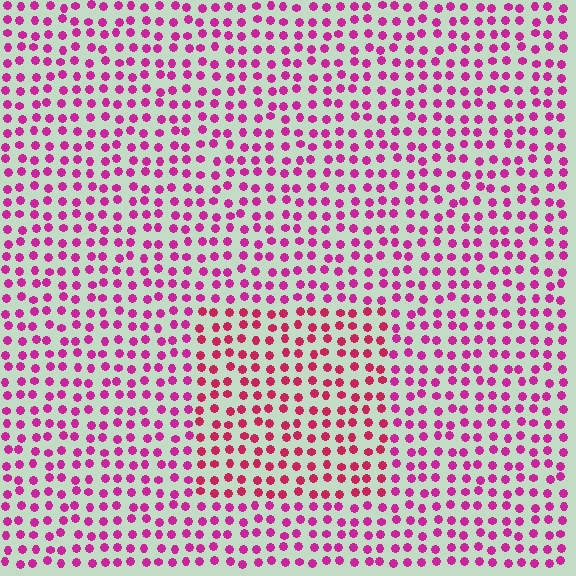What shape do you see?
I see a rectangle.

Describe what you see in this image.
The image is filled with small magenta elements in a uniform arrangement. A rectangle-shaped region is visible where the elements are tinted to a slightly different hue, forming a subtle color boundary.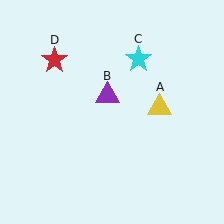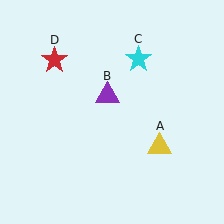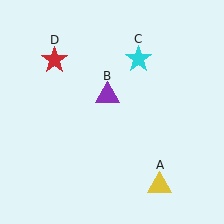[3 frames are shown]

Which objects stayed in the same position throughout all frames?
Purple triangle (object B) and cyan star (object C) and red star (object D) remained stationary.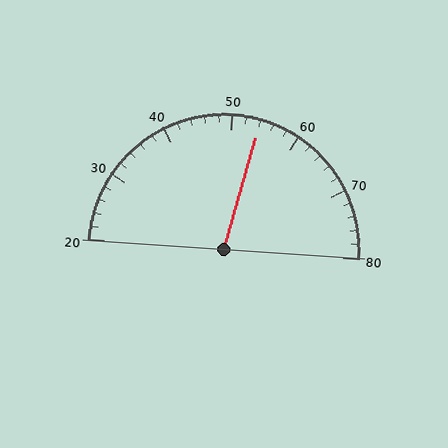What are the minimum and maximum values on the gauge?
The gauge ranges from 20 to 80.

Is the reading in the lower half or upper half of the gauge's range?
The reading is in the upper half of the range (20 to 80).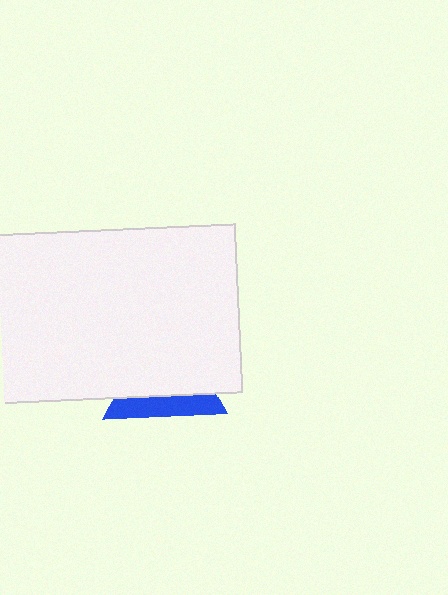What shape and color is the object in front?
The object in front is a white rectangle.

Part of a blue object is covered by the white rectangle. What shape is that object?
It is a triangle.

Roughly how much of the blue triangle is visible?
A small part of it is visible (roughly 33%).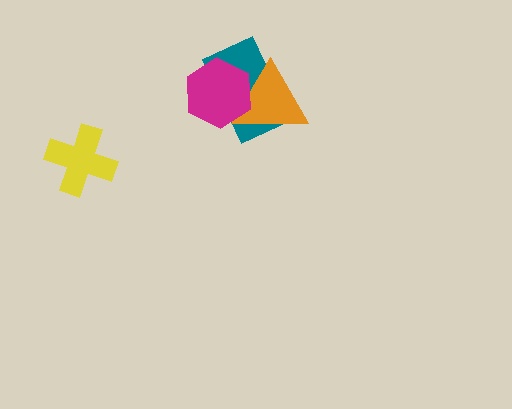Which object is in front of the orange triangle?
The magenta hexagon is in front of the orange triangle.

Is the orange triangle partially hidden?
Yes, it is partially covered by another shape.